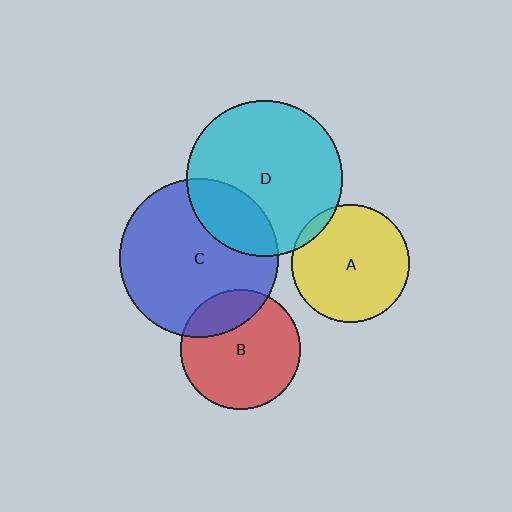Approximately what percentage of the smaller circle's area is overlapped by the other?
Approximately 25%.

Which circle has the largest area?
Circle C (blue).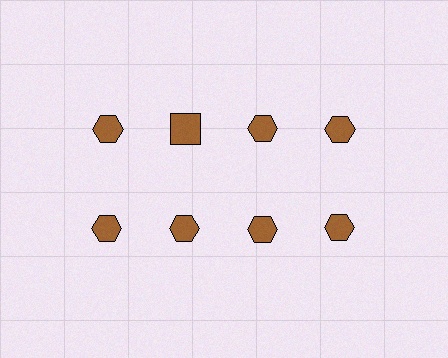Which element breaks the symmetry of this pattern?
The brown square in the top row, second from left column breaks the symmetry. All other shapes are brown hexagons.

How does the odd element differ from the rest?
It has a different shape: square instead of hexagon.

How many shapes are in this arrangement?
There are 8 shapes arranged in a grid pattern.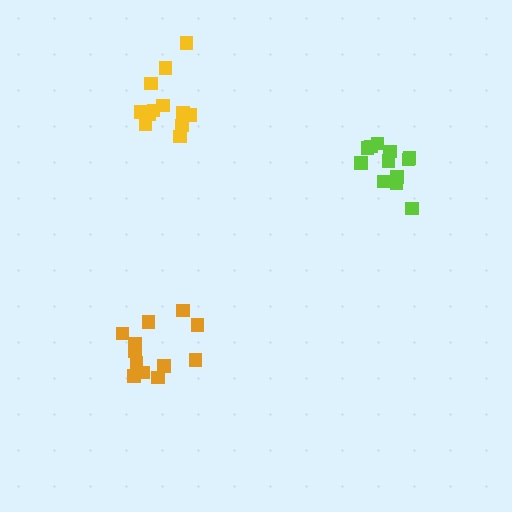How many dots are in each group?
Group 1: 12 dots, Group 2: 12 dots, Group 3: 13 dots (37 total).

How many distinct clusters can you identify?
There are 3 distinct clusters.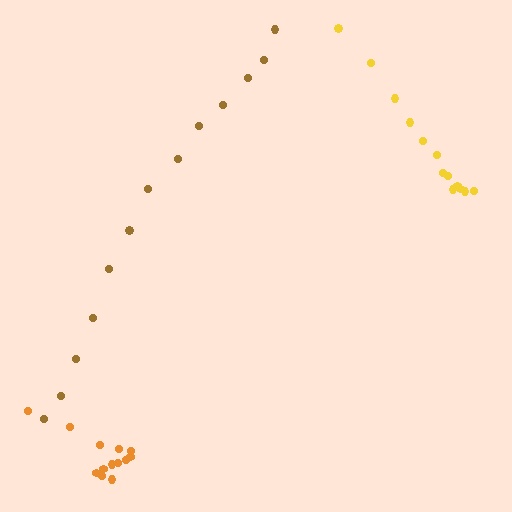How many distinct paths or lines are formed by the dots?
There are 3 distinct paths.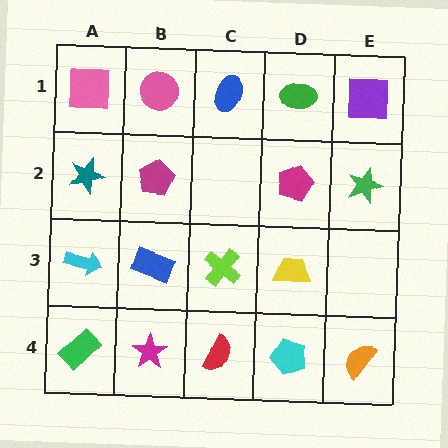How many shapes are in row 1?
5 shapes.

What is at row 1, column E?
A purple square.